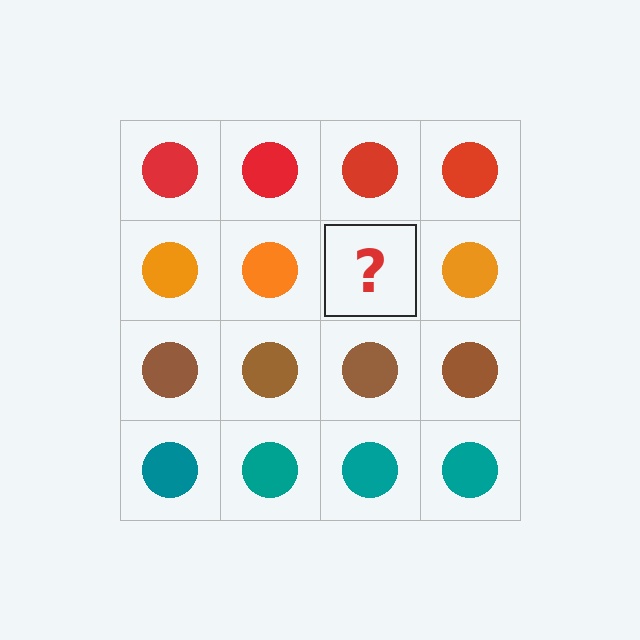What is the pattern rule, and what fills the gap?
The rule is that each row has a consistent color. The gap should be filled with an orange circle.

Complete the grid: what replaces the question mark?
The question mark should be replaced with an orange circle.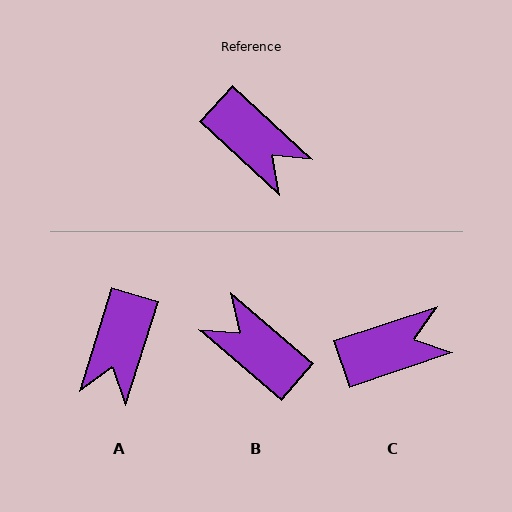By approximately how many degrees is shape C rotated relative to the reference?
Approximately 61 degrees counter-clockwise.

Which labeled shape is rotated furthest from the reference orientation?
B, about 178 degrees away.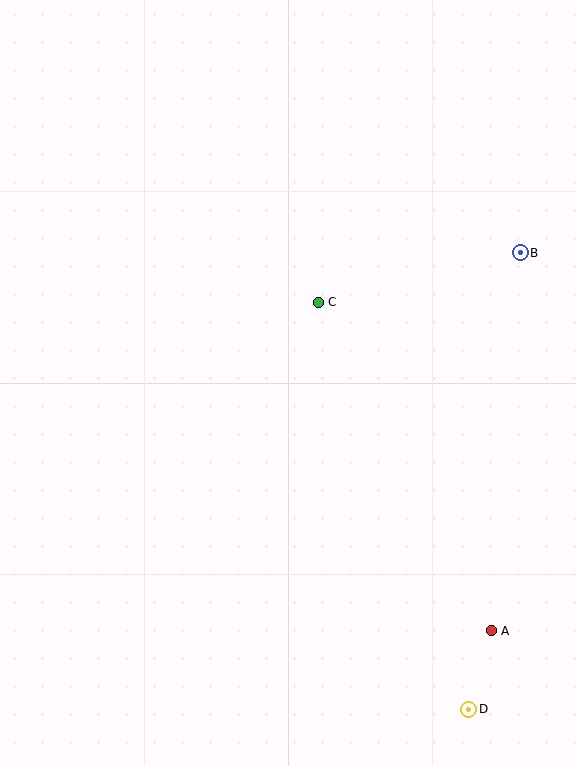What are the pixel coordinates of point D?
Point D is at (469, 709).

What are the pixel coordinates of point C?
Point C is at (318, 303).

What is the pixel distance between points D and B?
The distance between D and B is 459 pixels.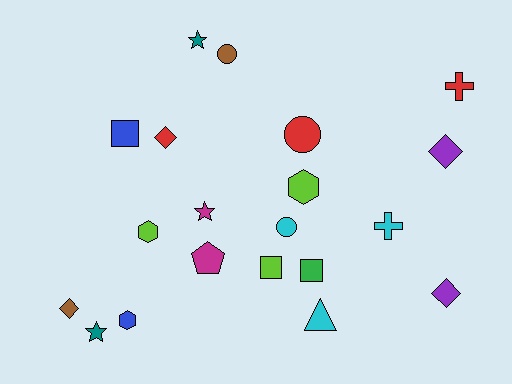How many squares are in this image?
There are 3 squares.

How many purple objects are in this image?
There are 2 purple objects.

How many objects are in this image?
There are 20 objects.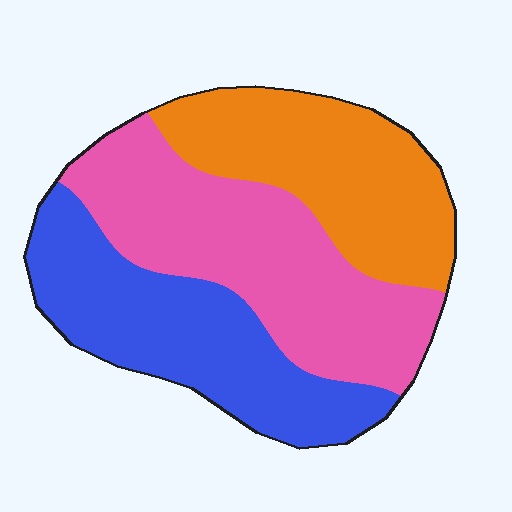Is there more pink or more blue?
Pink.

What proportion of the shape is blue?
Blue takes up about one third (1/3) of the shape.